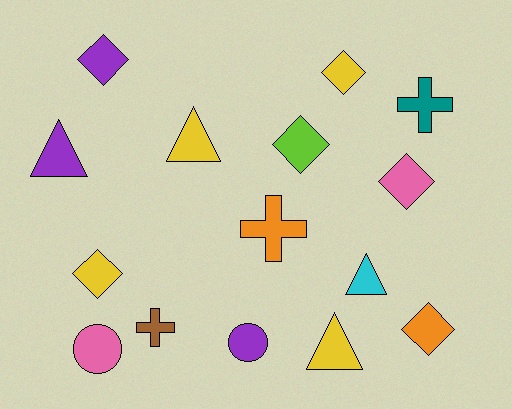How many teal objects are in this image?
There is 1 teal object.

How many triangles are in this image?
There are 4 triangles.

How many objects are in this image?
There are 15 objects.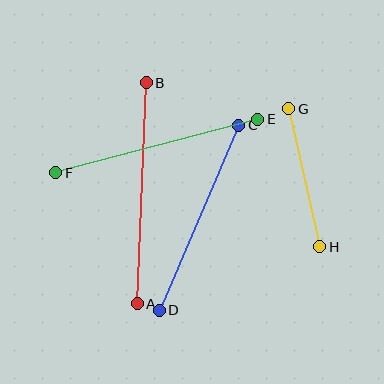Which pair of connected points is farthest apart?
Points A and B are farthest apart.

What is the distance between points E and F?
The distance is approximately 209 pixels.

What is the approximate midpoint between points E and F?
The midpoint is at approximately (157, 146) pixels.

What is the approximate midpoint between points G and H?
The midpoint is at approximately (304, 178) pixels.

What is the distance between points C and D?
The distance is approximately 201 pixels.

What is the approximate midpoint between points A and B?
The midpoint is at approximately (142, 193) pixels.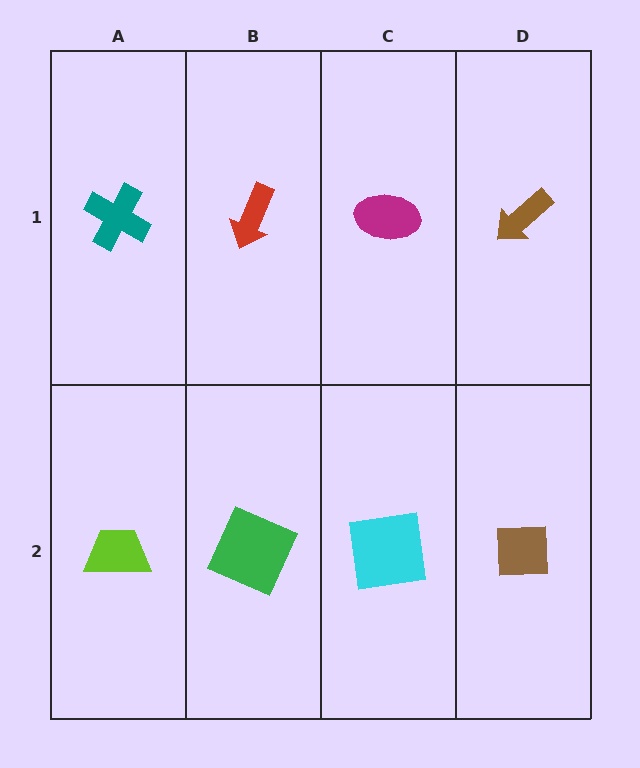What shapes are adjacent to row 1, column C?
A cyan square (row 2, column C), a red arrow (row 1, column B), a brown arrow (row 1, column D).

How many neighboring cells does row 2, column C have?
3.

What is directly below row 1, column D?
A brown square.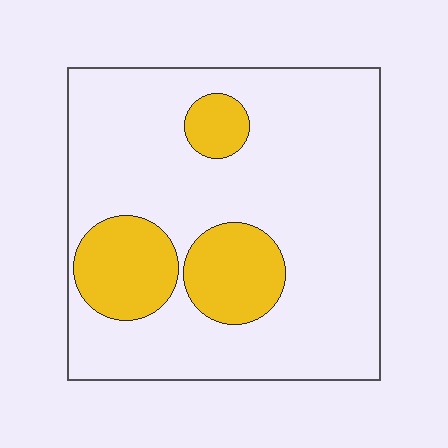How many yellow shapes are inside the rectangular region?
3.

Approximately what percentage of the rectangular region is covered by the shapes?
Approximately 20%.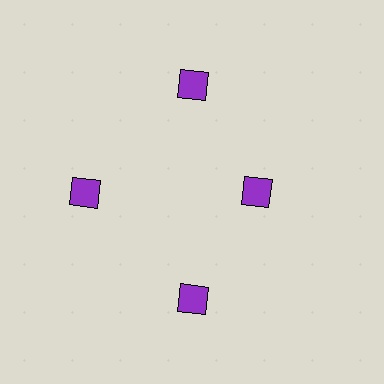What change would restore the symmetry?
The symmetry would be restored by moving it outward, back onto the ring so that all 4 diamonds sit at equal angles and equal distance from the center.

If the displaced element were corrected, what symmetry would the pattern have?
It would have 4-fold rotational symmetry — the pattern would map onto itself every 90 degrees.